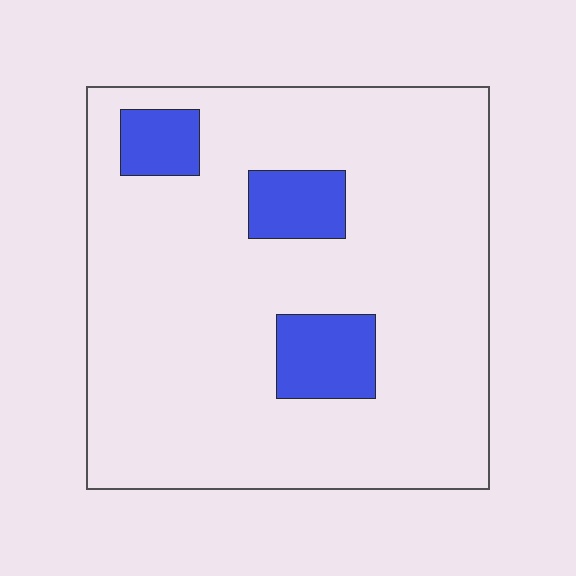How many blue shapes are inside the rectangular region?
3.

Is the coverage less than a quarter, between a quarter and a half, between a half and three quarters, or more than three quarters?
Less than a quarter.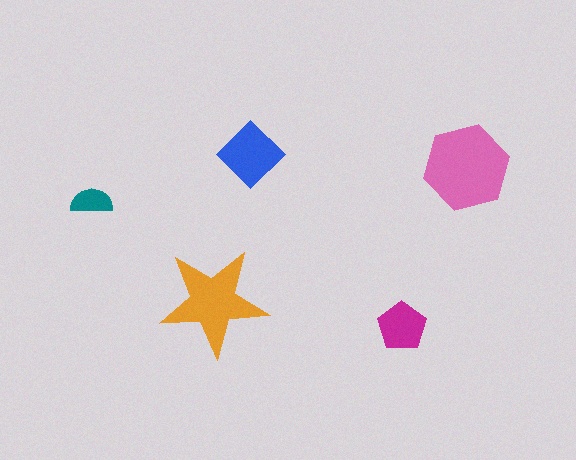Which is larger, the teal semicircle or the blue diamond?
The blue diamond.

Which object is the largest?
The pink hexagon.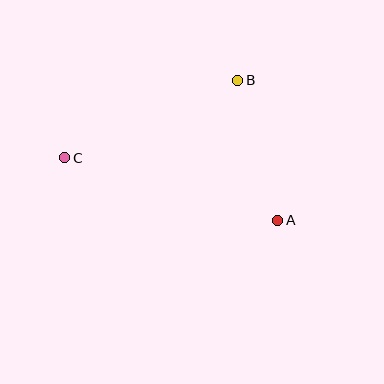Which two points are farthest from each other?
Points A and C are farthest from each other.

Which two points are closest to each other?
Points A and B are closest to each other.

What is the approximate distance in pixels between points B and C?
The distance between B and C is approximately 189 pixels.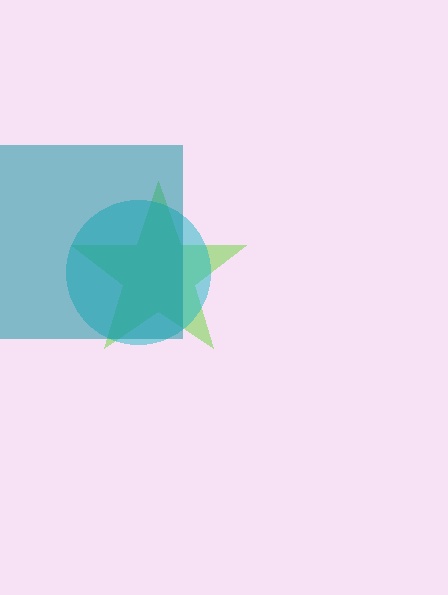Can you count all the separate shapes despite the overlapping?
Yes, there are 3 separate shapes.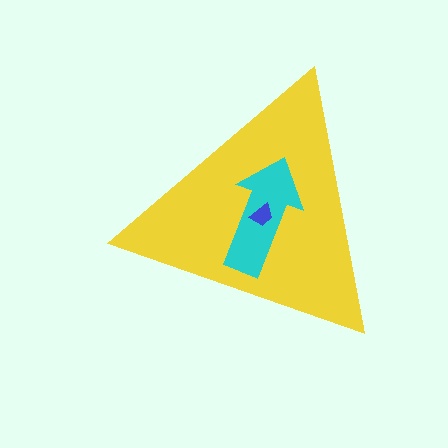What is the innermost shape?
The blue trapezoid.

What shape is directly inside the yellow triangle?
The cyan arrow.